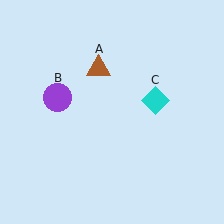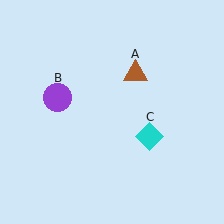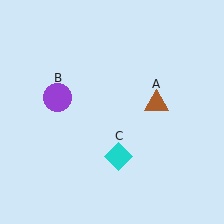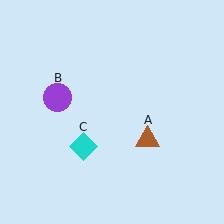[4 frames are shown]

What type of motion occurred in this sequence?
The brown triangle (object A), cyan diamond (object C) rotated clockwise around the center of the scene.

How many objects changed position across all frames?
2 objects changed position: brown triangle (object A), cyan diamond (object C).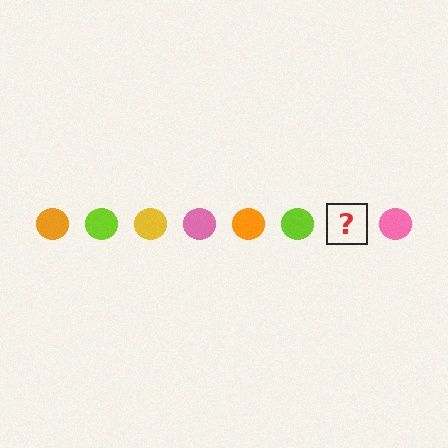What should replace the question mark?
The question mark should be replaced with a yellow circle.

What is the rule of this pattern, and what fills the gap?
The rule is that the pattern cycles through orange, lime, yellow, pink circles. The gap should be filled with a yellow circle.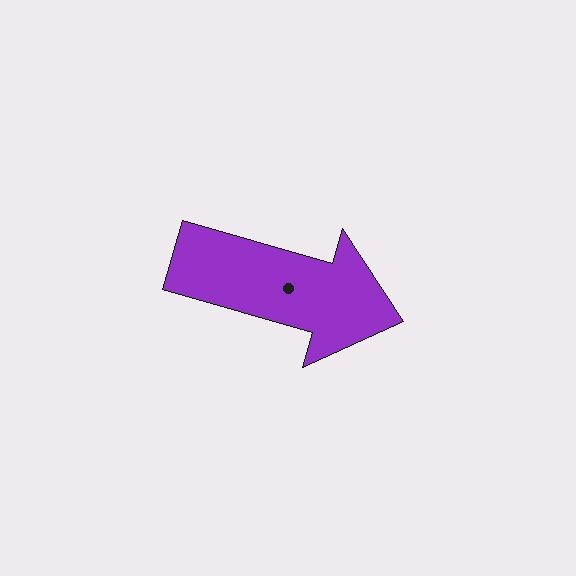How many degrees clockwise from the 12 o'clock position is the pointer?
Approximately 106 degrees.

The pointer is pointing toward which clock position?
Roughly 4 o'clock.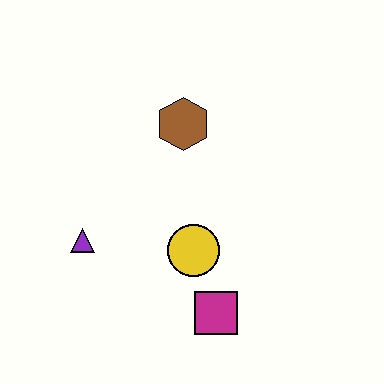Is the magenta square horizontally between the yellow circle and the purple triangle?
No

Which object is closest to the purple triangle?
The yellow circle is closest to the purple triangle.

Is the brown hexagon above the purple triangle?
Yes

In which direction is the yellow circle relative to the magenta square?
The yellow circle is above the magenta square.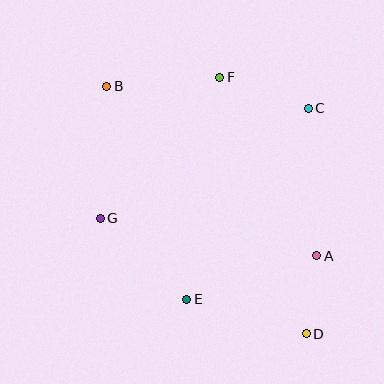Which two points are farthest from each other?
Points B and D are farthest from each other.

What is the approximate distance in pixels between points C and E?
The distance between C and E is approximately 226 pixels.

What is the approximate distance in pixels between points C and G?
The distance between C and G is approximately 235 pixels.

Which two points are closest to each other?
Points A and D are closest to each other.